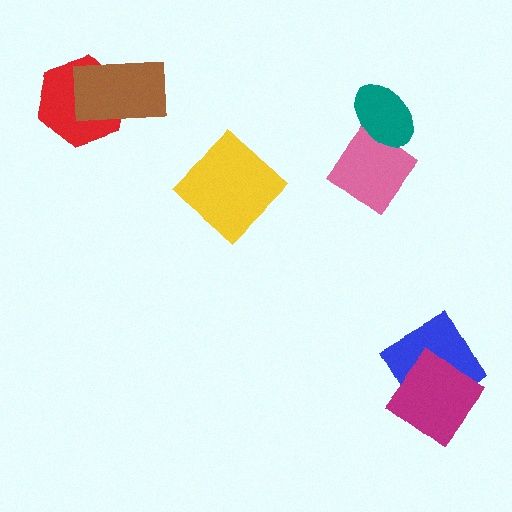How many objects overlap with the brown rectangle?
1 object overlaps with the brown rectangle.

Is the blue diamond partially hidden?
Yes, it is partially covered by another shape.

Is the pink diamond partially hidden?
Yes, it is partially covered by another shape.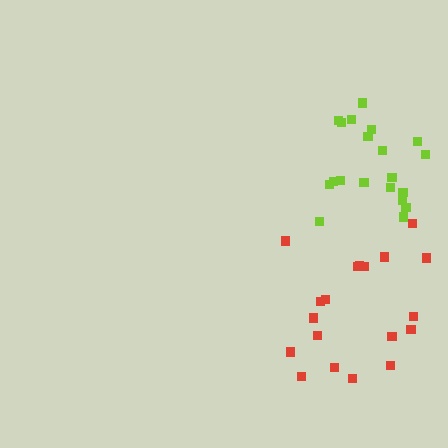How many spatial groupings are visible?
There are 2 spatial groupings.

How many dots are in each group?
Group 1: 19 dots, Group 2: 20 dots (39 total).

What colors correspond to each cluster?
The clusters are colored: red, lime.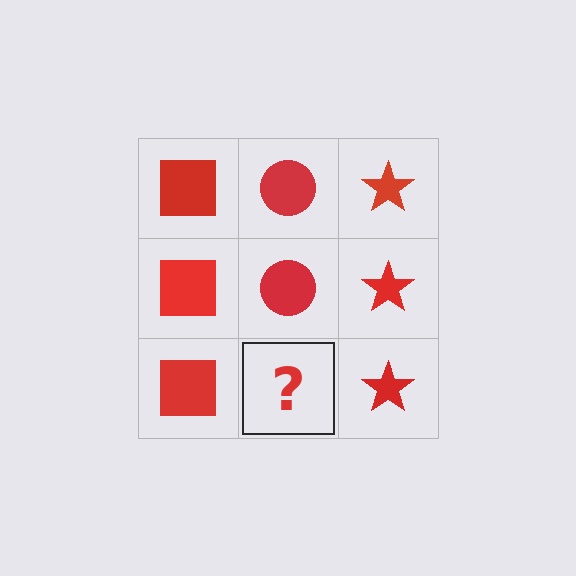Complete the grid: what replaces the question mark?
The question mark should be replaced with a red circle.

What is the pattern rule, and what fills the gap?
The rule is that each column has a consistent shape. The gap should be filled with a red circle.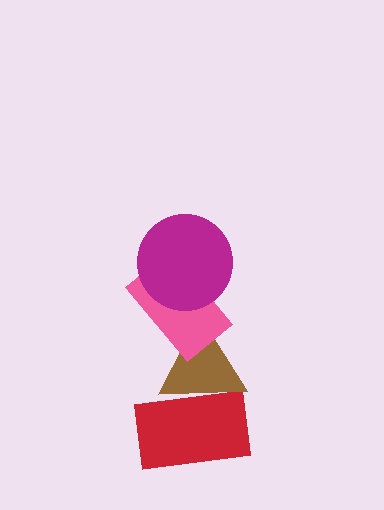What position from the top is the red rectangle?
The red rectangle is 4th from the top.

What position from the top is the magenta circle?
The magenta circle is 1st from the top.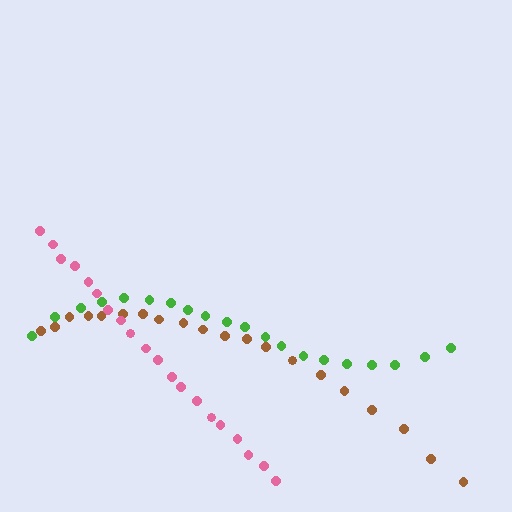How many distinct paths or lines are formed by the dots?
There are 3 distinct paths.